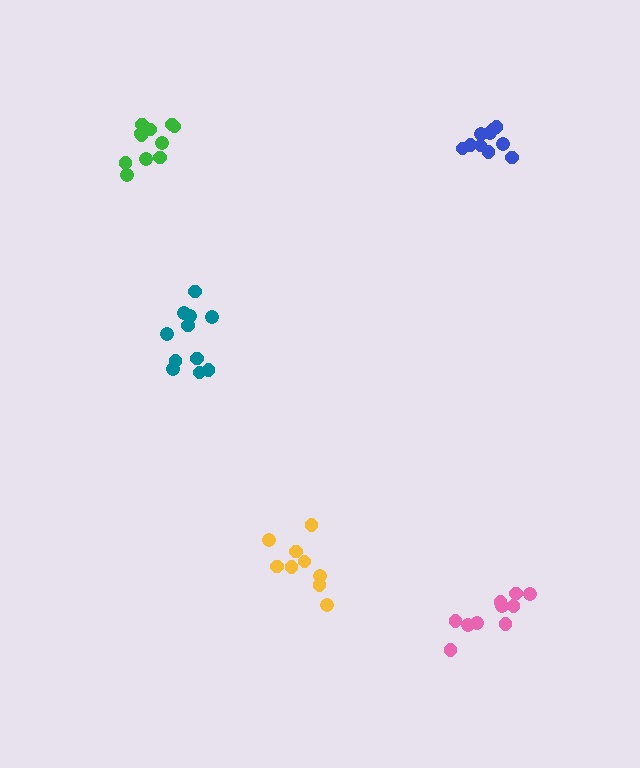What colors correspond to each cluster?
The clusters are colored: pink, yellow, teal, blue, green.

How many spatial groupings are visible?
There are 5 spatial groupings.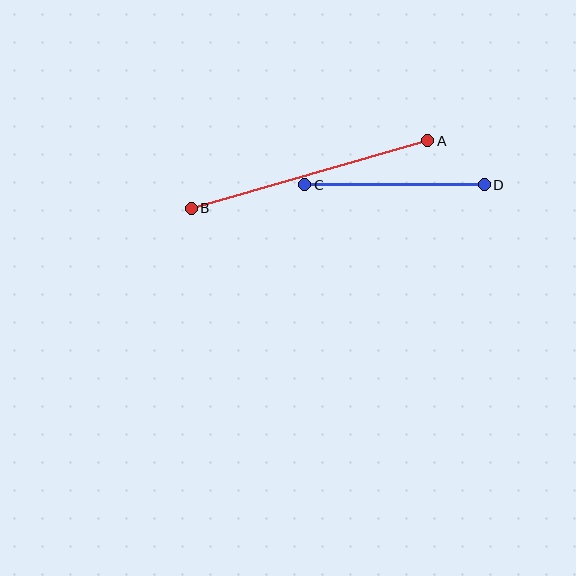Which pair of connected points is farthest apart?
Points A and B are farthest apart.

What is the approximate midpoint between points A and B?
The midpoint is at approximately (309, 175) pixels.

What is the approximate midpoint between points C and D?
The midpoint is at approximately (395, 185) pixels.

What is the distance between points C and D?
The distance is approximately 179 pixels.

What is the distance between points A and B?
The distance is approximately 246 pixels.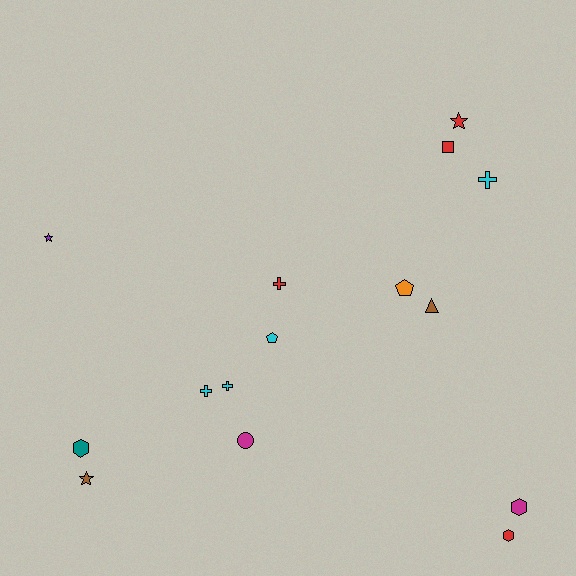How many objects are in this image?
There are 15 objects.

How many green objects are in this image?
There are no green objects.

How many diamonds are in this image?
There are no diamonds.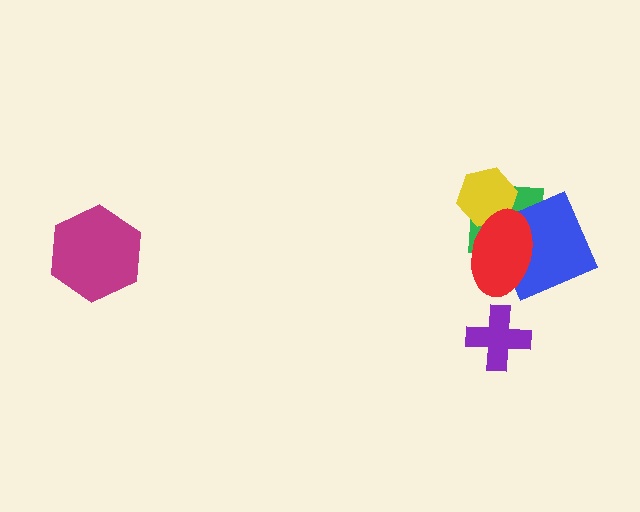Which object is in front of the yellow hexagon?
The red ellipse is in front of the yellow hexagon.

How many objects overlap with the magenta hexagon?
0 objects overlap with the magenta hexagon.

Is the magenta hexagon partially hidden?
No, no other shape covers it.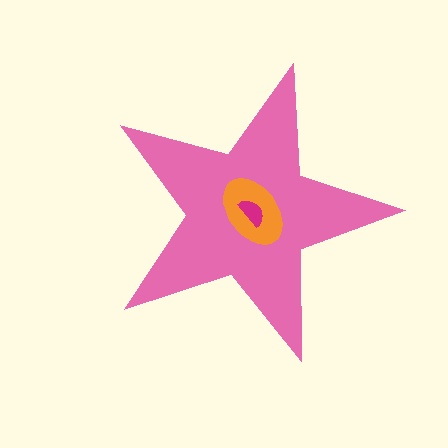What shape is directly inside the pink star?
The orange ellipse.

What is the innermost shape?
The magenta semicircle.